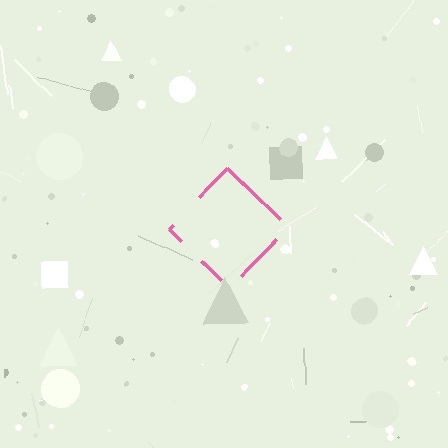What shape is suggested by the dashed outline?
The dashed outline suggests a diamond.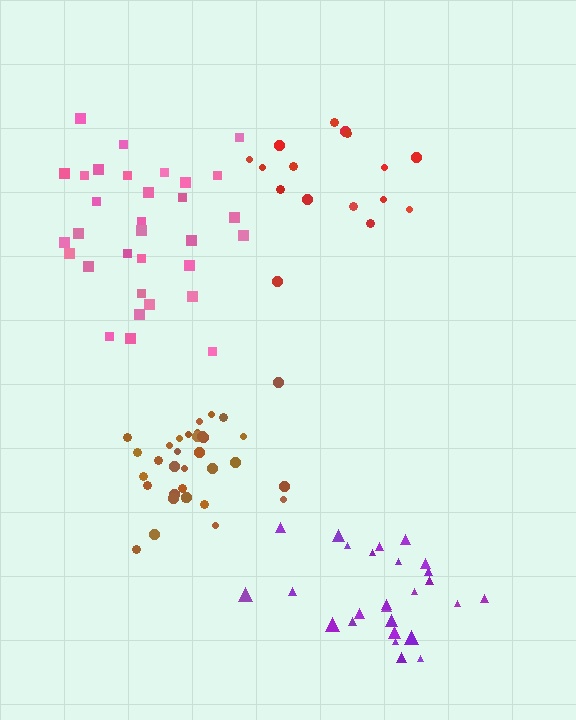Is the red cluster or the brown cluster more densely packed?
Brown.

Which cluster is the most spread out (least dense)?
Red.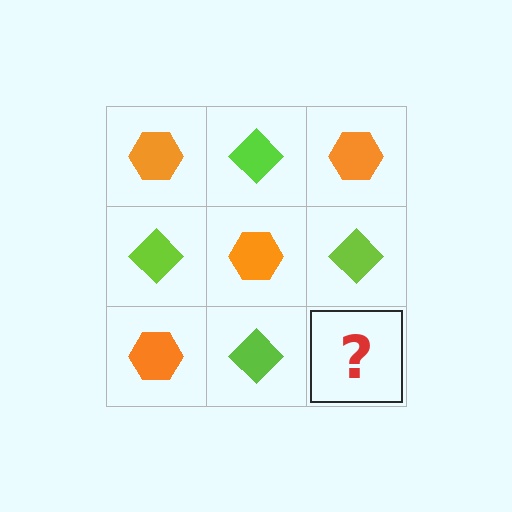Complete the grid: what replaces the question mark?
The question mark should be replaced with an orange hexagon.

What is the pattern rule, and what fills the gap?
The rule is that it alternates orange hexagon and lime diamond in a checkerboard pattern. The gap should be filled with an orange hexagon.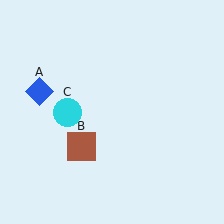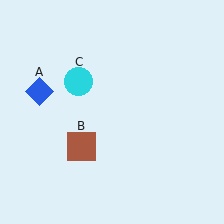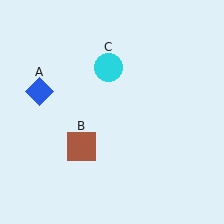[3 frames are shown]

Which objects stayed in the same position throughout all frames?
Blue diamond (object A) and brown square (object B) remained stationary.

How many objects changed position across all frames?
1 object changed position: cyan circle (object C).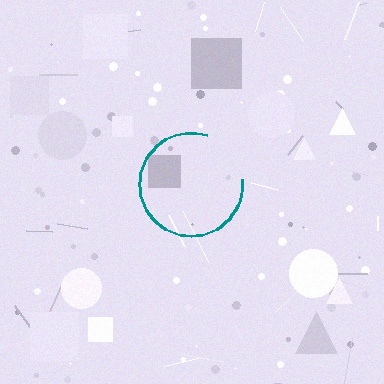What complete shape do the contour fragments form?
The contour fragments form a circle.